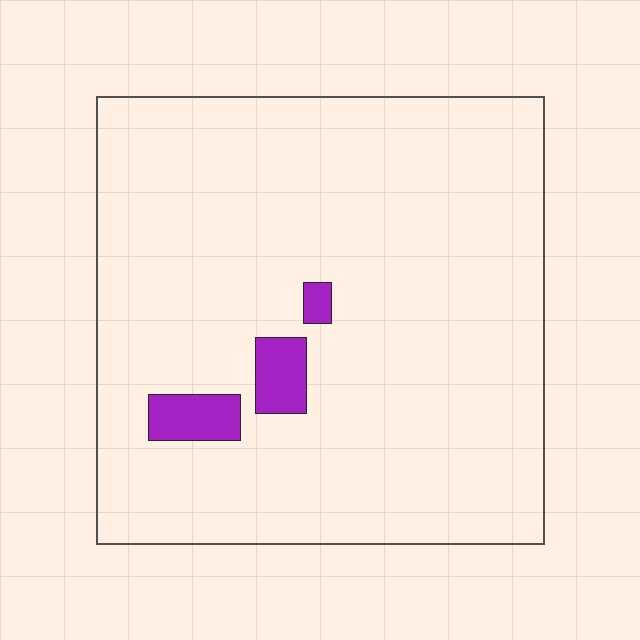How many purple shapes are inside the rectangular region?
3.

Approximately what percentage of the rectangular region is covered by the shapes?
Approximately 5%.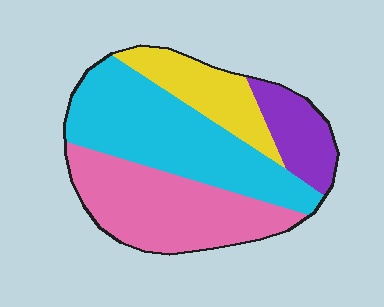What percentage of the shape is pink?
Pink takes up about one third (1/3) of the shape.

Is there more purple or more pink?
Pink.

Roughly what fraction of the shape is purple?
Purple covers around 15% of the shape.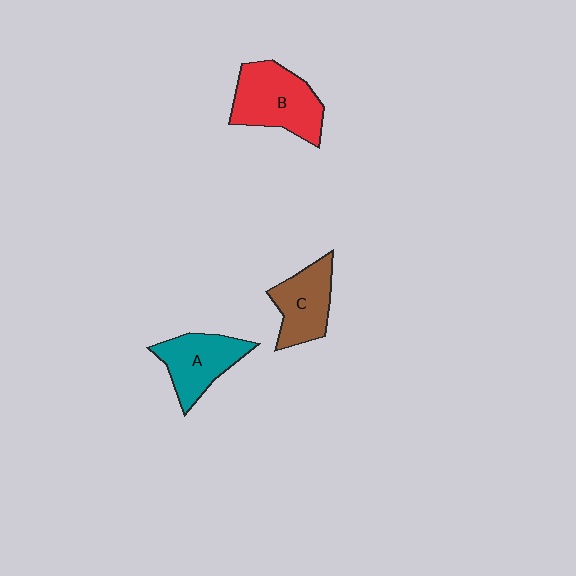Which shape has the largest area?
Shape B (red).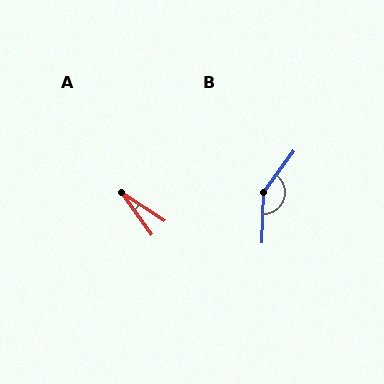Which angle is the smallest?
A, at approximately 21 degrees.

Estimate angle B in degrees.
Approximately 145 degrees.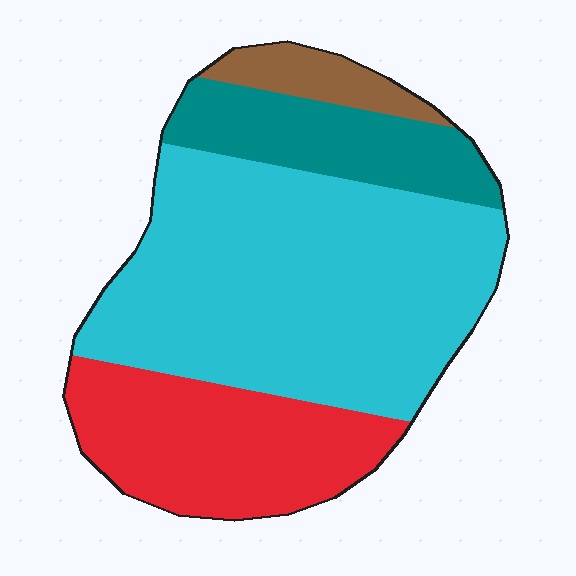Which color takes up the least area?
Brown, at roughly 5%.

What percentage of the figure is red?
Red takes up about one quarter (1/4) of the figure.